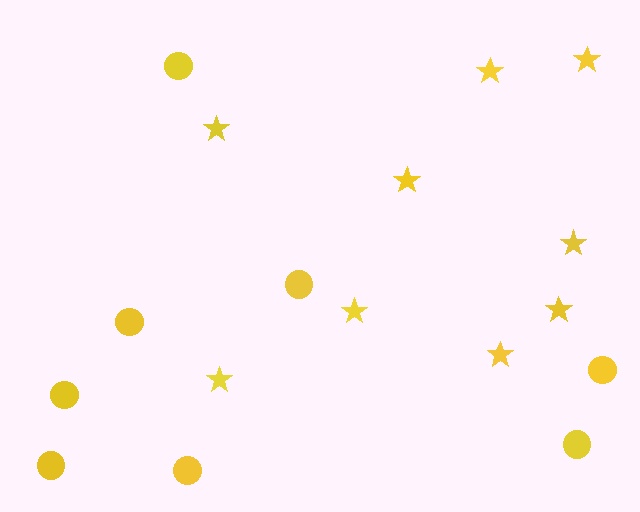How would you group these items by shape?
There are 2 groups: one group of stars (9) and one group of circles (8).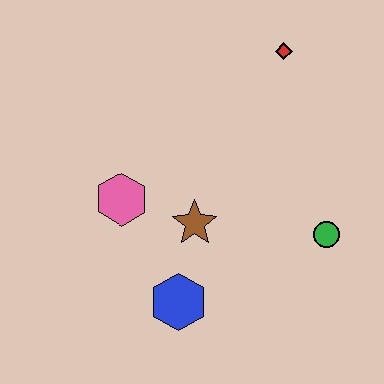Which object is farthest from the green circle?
The pink hexagon is farthest from the green circle.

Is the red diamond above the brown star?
Yes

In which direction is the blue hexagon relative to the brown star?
The blue hexagon is below the brown star.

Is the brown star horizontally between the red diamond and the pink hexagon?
Yes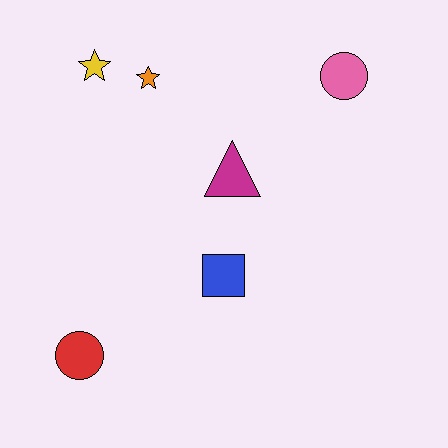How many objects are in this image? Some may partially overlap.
There are 6 objects.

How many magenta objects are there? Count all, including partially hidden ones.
There is 1 magenta object.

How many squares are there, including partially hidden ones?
There is 1 square.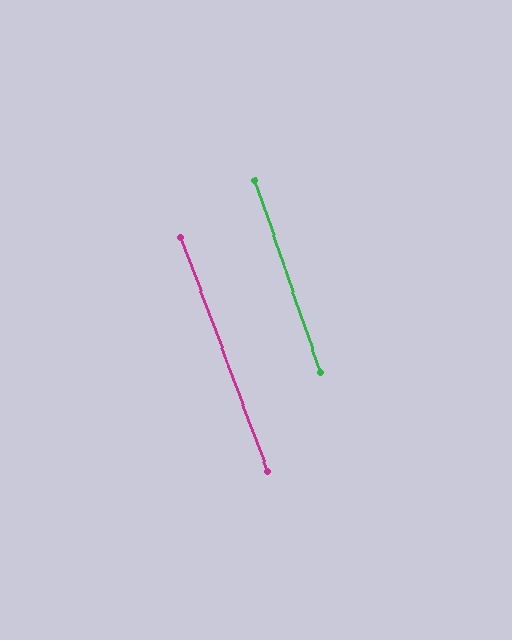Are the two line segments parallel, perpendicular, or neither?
Parallel — their directions differ by only 1.6°.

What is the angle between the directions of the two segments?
Approximately 2 degrees.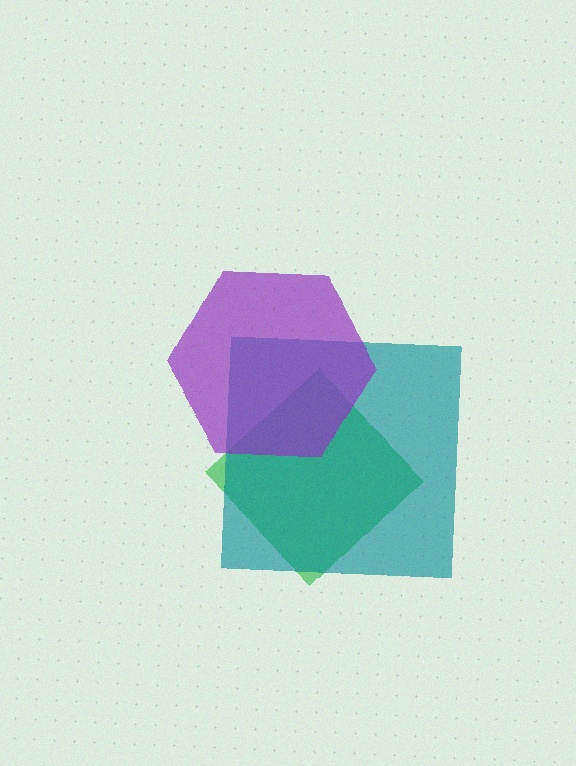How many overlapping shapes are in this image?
There are 3 overlapping shapes in the image.